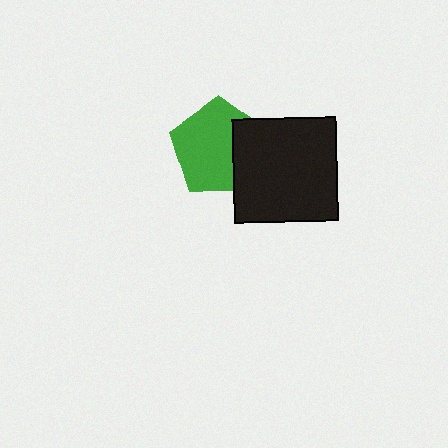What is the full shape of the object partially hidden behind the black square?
The partially hidden object is a green pentagon.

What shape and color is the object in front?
The object in front is a black square.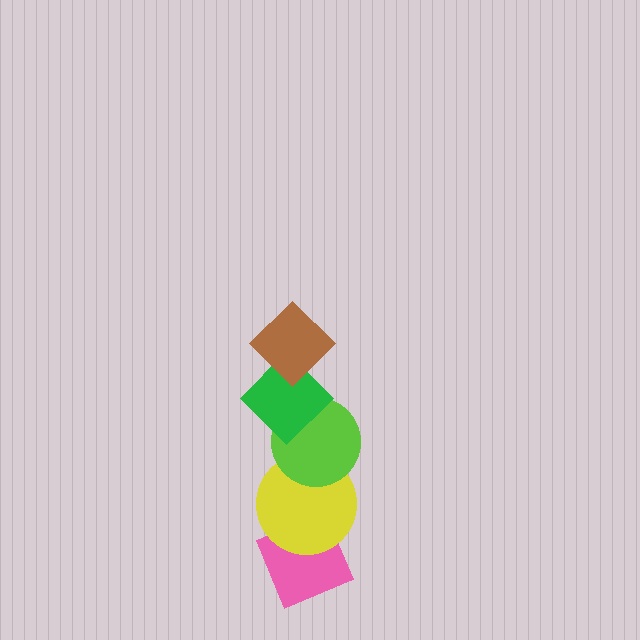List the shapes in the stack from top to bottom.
From top to bottom: the brown diamond, the green diamond, the lime circle, the yellow circle, the pink diamond.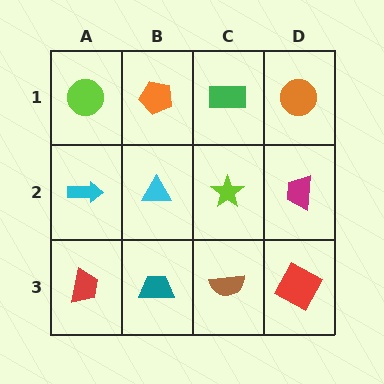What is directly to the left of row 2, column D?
A lime star.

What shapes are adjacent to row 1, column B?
A cyan triangle (row 2, column B), a lime circle (row 1, column A), a green rectangle (row 1, column C).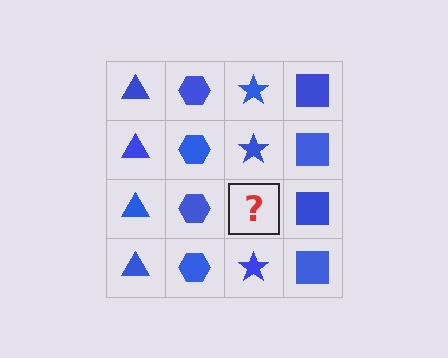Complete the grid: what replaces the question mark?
The question mark should be replaced with a blue star.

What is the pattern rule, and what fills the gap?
The rule is that each column has a consistent shape. The gap should be filled with a blue star.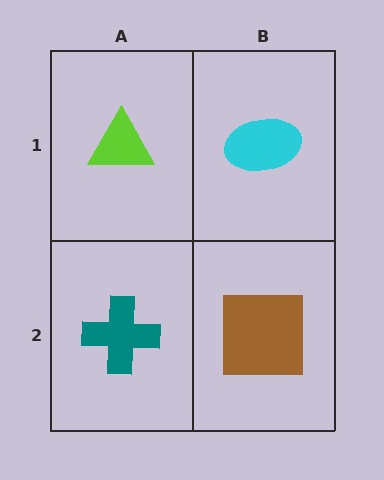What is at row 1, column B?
A cyan ellipse.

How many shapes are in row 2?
2 shapes.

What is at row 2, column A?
A teal cross.